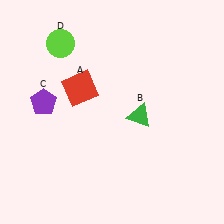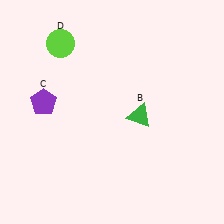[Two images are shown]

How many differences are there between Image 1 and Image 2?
There is 1 difference between the two images.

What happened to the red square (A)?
The red square (A) was removed in Image 2. It was in the top-left area of Image 1.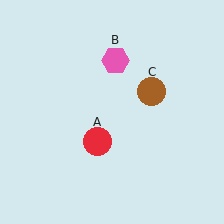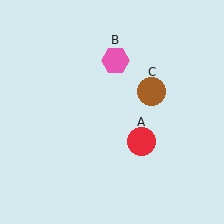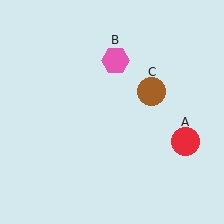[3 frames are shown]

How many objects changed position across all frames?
1 object changed position: red circle (object A).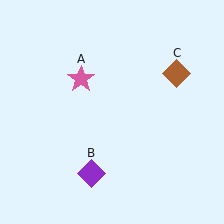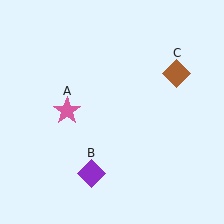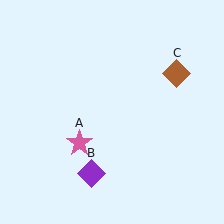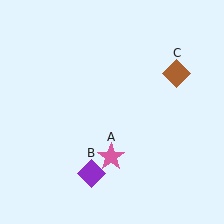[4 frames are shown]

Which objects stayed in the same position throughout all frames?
Purple diamond (object B) and brown diamond (object C) remained stationary.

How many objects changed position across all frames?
1 object changed position: pink star (object A).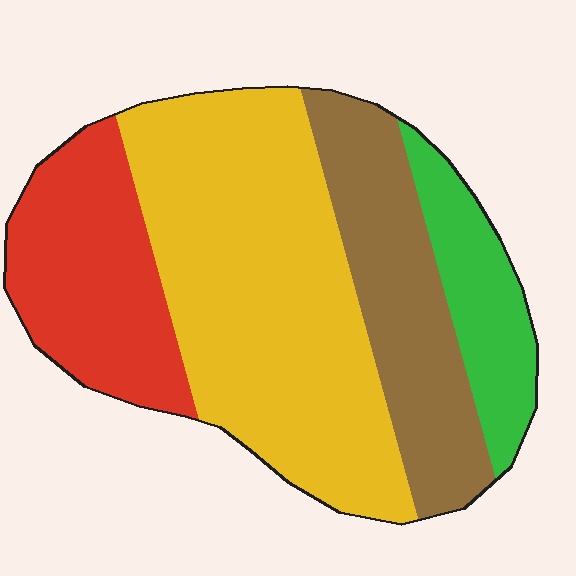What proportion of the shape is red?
Red covers about 20% of the shape.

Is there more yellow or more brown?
Yellow.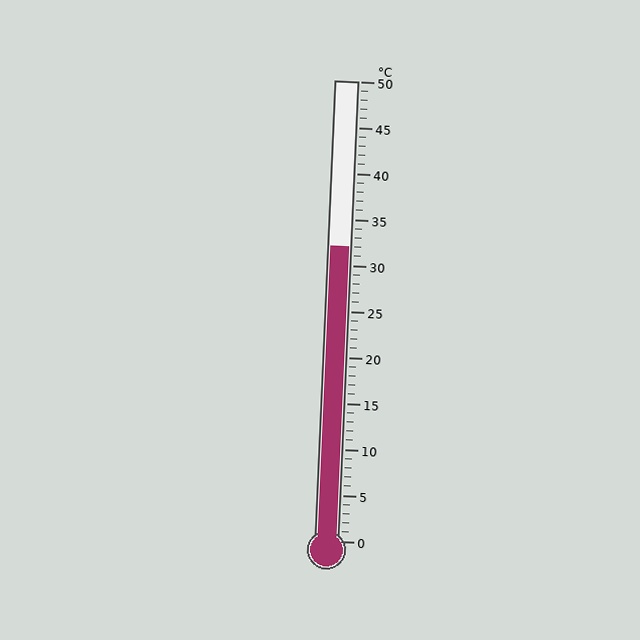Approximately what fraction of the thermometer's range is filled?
The thermometer is filled to approximately 65% of its range.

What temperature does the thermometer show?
The thermometer shows approximately 32°C.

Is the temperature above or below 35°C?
The temperature is below 35°C.